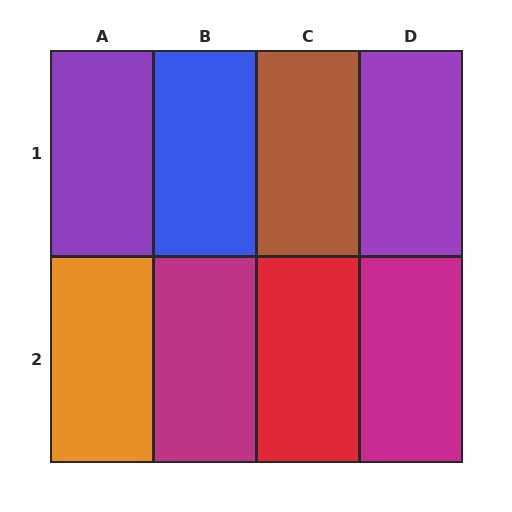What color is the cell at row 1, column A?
Purple.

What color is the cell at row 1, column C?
Brown.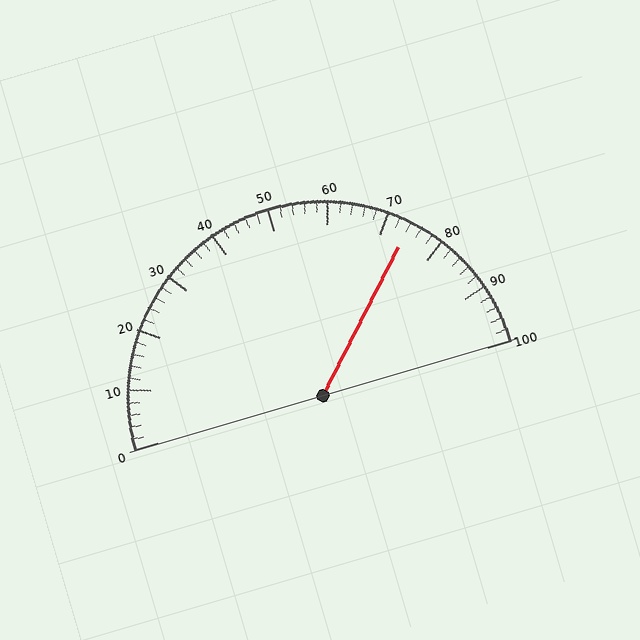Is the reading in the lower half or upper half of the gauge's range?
The reading is in the upper half of the range (0 to 100).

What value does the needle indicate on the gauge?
The needle indicates approximately 74.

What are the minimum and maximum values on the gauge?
The gauge ranges from 0 to 100.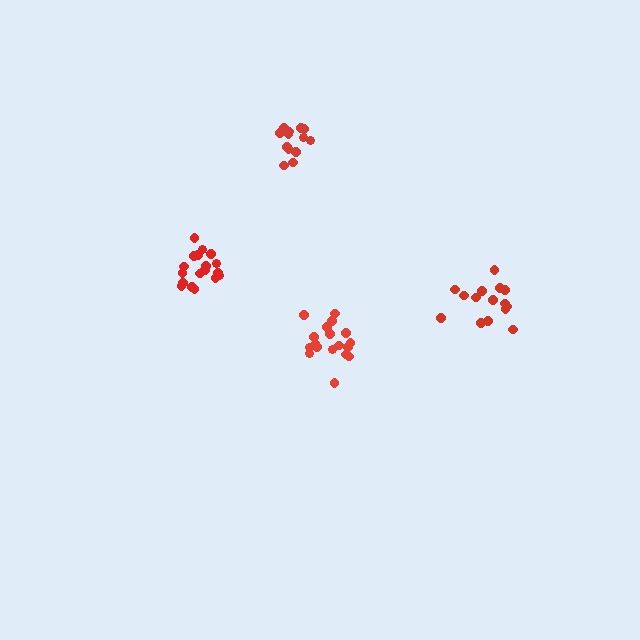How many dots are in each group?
Group 1: 19 dots, Group 2: 13 dots, Group 3: 15 dots, Group 4: 18 dots (65 total).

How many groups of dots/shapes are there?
There are 4 groups.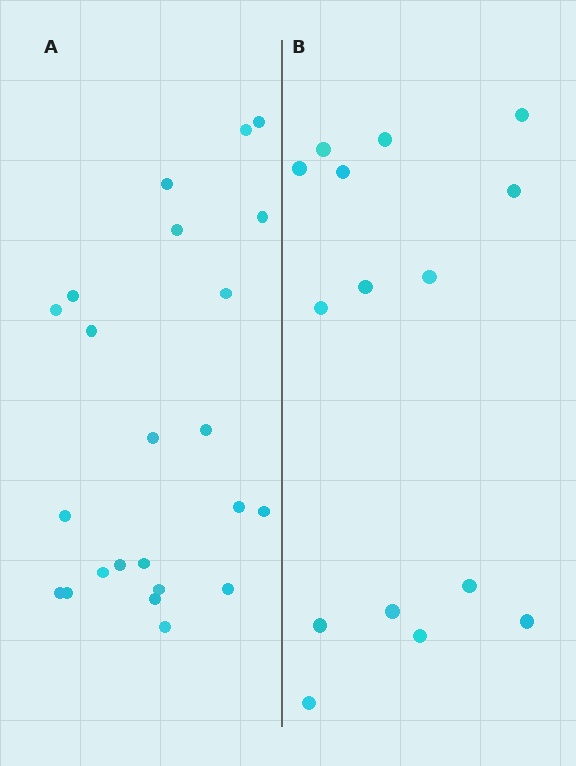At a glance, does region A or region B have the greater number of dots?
Region A (the left region) has more dots.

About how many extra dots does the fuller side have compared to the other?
Region A has roughly 8 or so more dots than region B.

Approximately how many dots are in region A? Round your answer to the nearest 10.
About 20 dots. (The exact count is 23, which rounds to 20.)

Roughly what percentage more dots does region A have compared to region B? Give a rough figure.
About 55% more.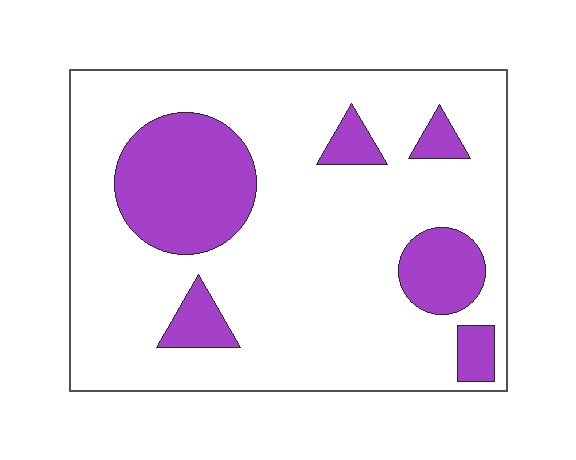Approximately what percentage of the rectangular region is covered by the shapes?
Approximately 20%.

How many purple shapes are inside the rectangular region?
6.